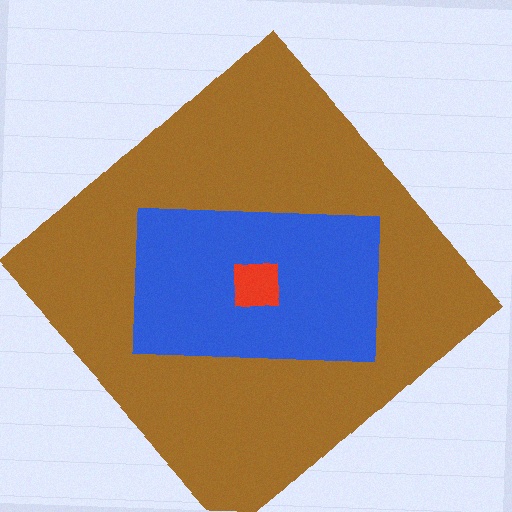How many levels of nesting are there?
3.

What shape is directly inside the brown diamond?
The blue rectangle.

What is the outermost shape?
The brown diamond.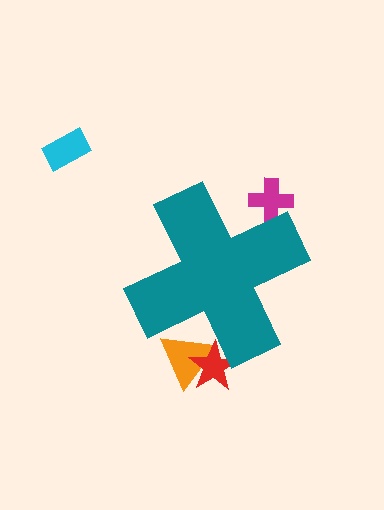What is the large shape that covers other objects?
A teal cross.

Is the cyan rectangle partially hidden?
No, the cyan rectangle is fully visible.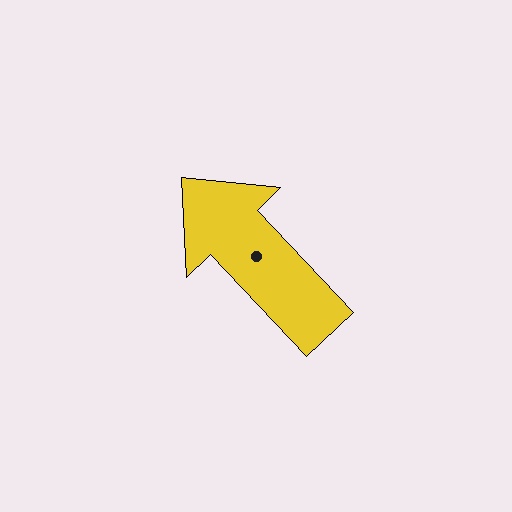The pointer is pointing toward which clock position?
Roughly 11 o'clock.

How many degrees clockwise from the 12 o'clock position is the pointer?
Approximately 317 degrees.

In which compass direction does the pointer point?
Northwest.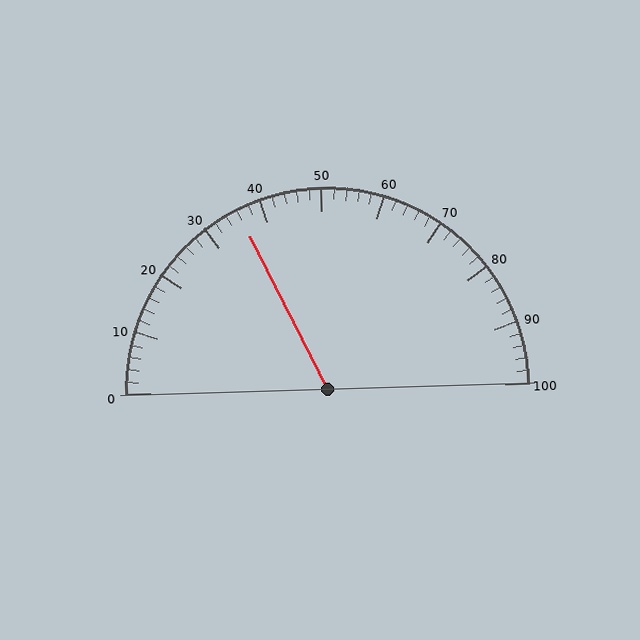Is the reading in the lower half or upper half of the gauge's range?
The reading is in the lower half of the range (0 to 100).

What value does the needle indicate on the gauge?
The needle indicates approximately 36.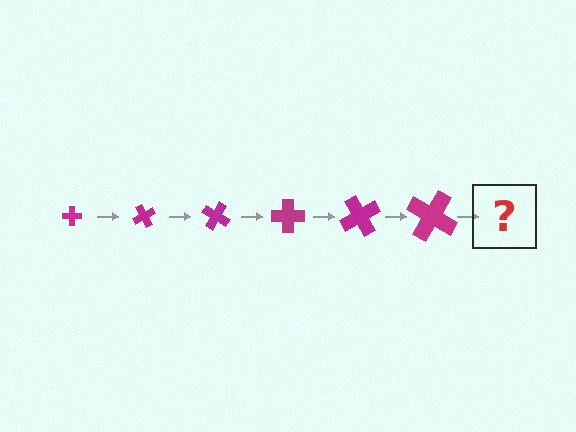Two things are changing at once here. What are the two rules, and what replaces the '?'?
The two rules are that the cross grows larger each step and it rotates 60 degrees each step. The '?' should be a cross, larger than the previous one and rotated 360 degrees from the start.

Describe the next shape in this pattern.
It should be a cross, larger than the previous one and rotated 360 degrees from the start.